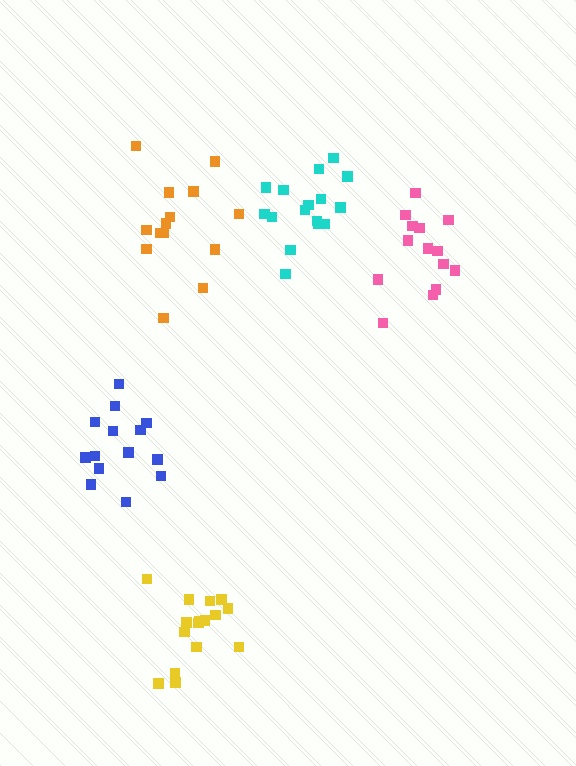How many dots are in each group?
Group 1: 16 dots, Group 2: 15 dots, Group 3: 14 dots, Group 4: 14 dots, Group 5: 16 dots (75 total).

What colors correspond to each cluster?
The clusters are colored: yellow, pink, blue, orange, cyan.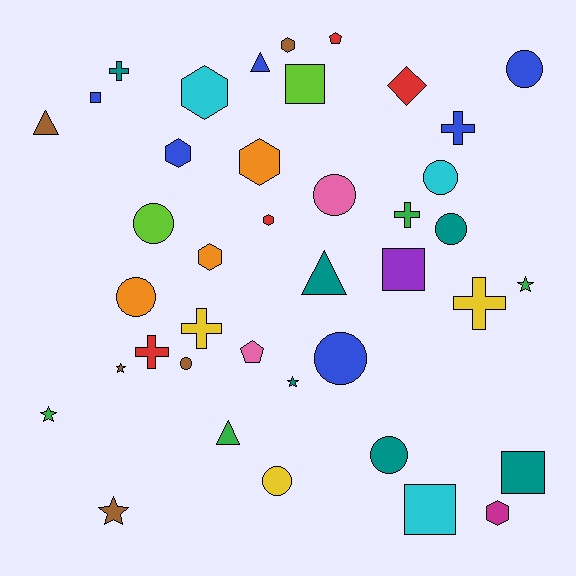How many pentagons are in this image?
There are 2 pentagons.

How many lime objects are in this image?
There are 2 lime objects.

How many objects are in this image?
There are 40 objects.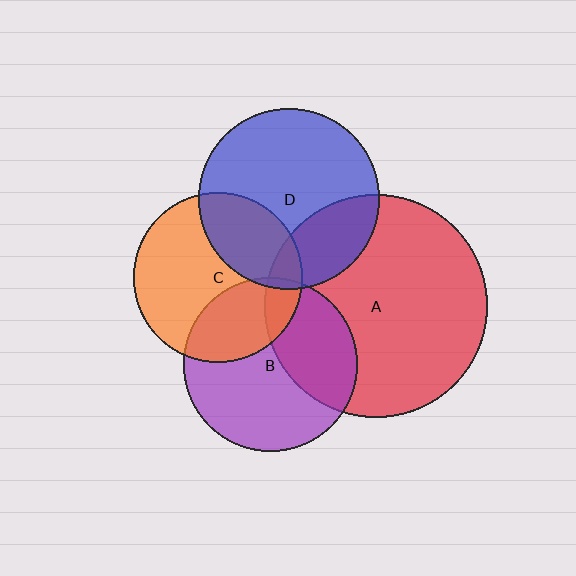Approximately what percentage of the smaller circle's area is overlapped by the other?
Approximately 30%.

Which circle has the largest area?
Circle A (red).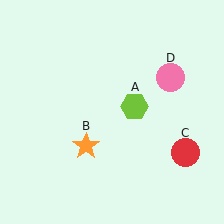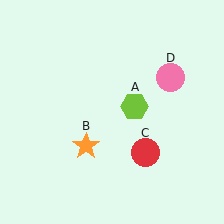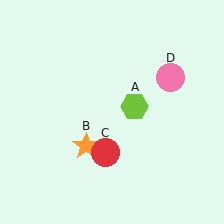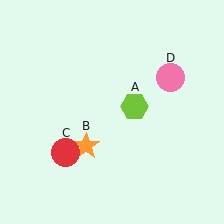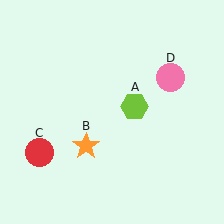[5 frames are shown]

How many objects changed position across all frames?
1 object changed position: red circle (object C).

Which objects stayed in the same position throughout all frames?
Lime hexagon (object A) and orange star (object B) and pink circle (object D) remained stationary.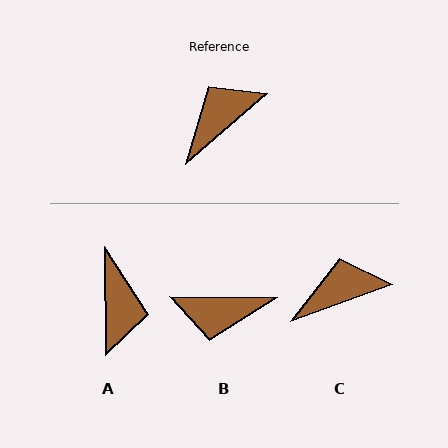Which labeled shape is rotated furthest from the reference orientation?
B, about 139 degrees away.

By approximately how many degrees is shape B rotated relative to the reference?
Approximately 139 degrees counter-clockwise.